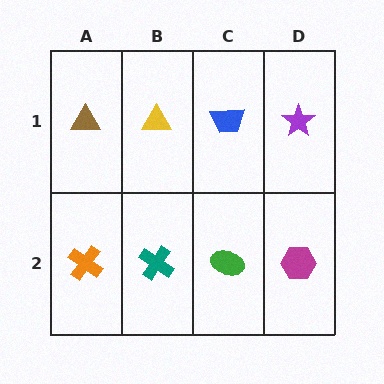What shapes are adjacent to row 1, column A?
An orange cross (row 2, column A), a yellow triangle (row 1, column B).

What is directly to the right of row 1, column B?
A blue trapezoid.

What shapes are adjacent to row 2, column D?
A purple star (row 1, column D), a green ellipse (row 2, column C).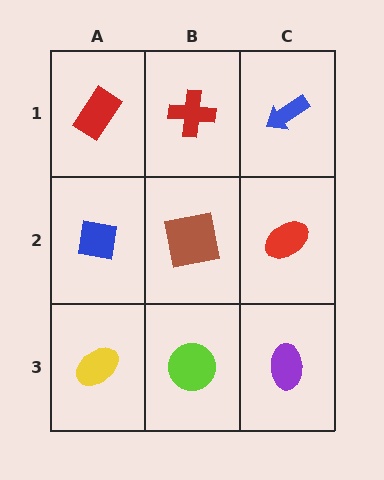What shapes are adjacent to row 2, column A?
A red rectangle (row 1, column A), a yellow ellipse (row 3, column A), a brown square (row 2, column B).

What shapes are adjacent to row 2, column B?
A red cross (row 1, column B), a lime circle (row 3, column B), a blue square (row 2, column A), a red ellipse (row 2, column C).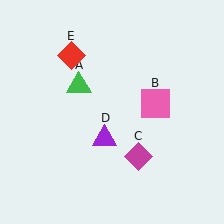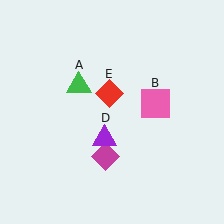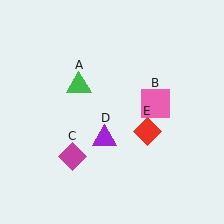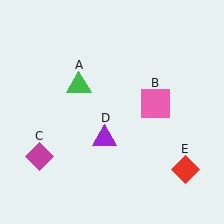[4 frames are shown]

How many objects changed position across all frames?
2 objects changed position: magenta diamond (object C), red diamond (object E).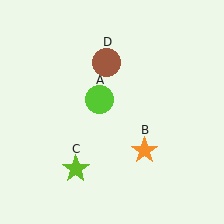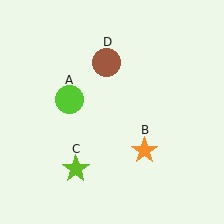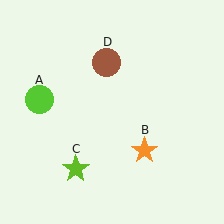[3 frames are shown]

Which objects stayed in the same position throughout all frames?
Orange star (object B) and lime star (object C) and brown circle (object D) remained stationary.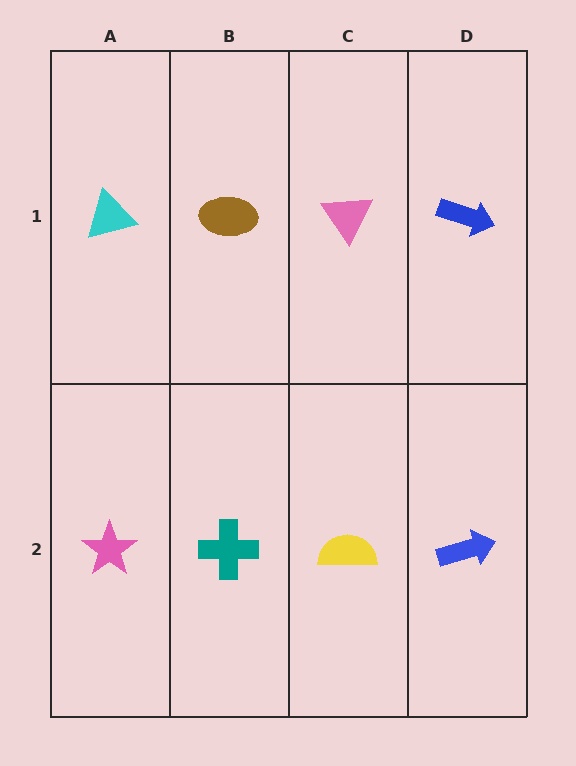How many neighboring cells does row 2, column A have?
2.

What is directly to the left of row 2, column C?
A teal cross.